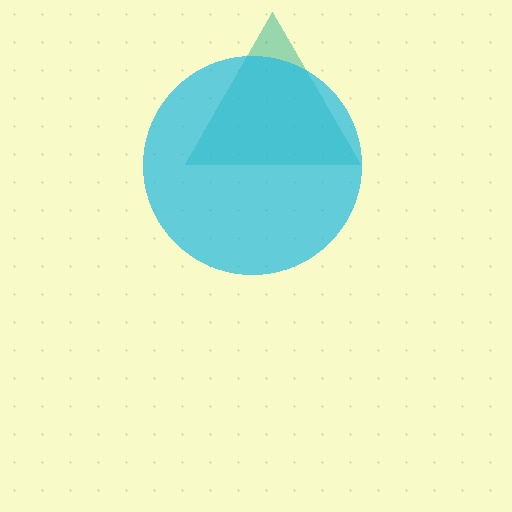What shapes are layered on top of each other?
The layered shapes are: a teal triangle, a cyan circle.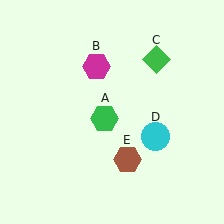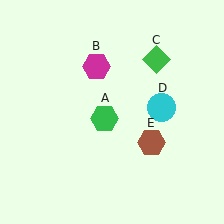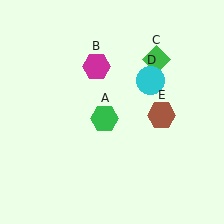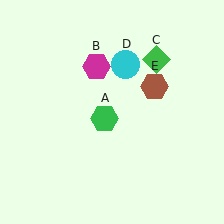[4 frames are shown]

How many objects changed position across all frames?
2 objects changed position: cyan circle (object D), brown hexagon (object E).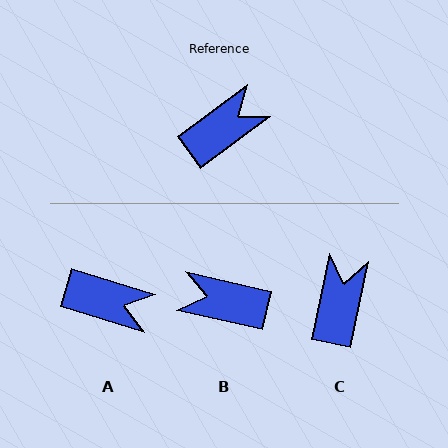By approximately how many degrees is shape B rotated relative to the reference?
Approximately 131 degrees counter-clockwise.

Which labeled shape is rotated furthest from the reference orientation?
B, about 131 degrees away.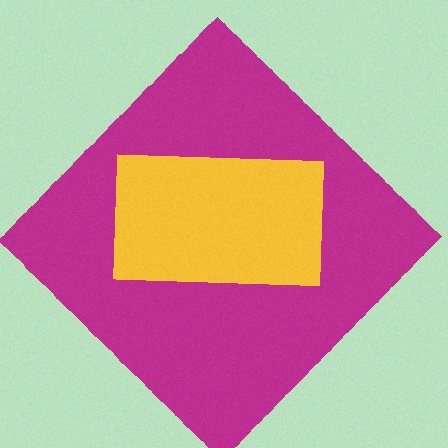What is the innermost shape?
The yellow rectangle.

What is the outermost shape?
The magenta diamond.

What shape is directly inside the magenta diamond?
The yellow rectangle.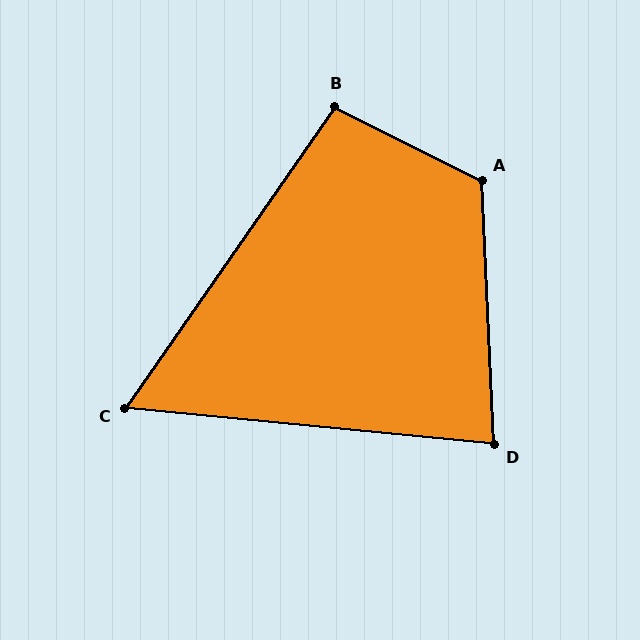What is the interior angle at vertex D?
Approximately 82 degrees (acute).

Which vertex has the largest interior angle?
A, at approximately 119 degrees.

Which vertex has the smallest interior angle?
C, at approximately 61 degrees.